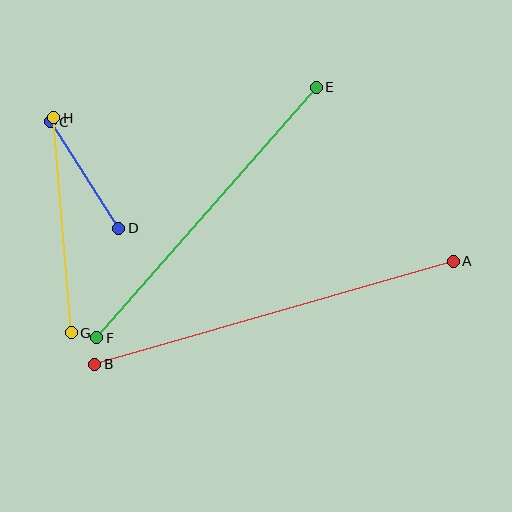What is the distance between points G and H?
The distance is approximately 216 pixels.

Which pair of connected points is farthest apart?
Points A and B are farthest apart.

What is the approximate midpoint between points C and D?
The midpoint is at approximately (85, 175) pixels.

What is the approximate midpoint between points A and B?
The midpoint is at approximately (274, 313) pixels.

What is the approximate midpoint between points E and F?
The midpoint is at approximately (207, 213) pixels.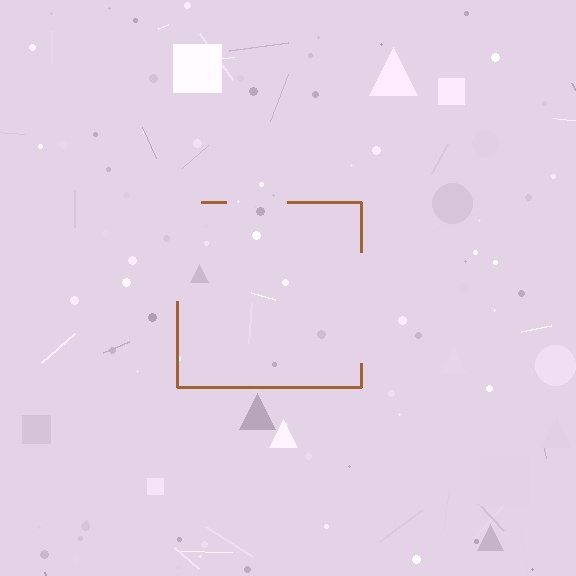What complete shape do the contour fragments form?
The contour fragments form a square.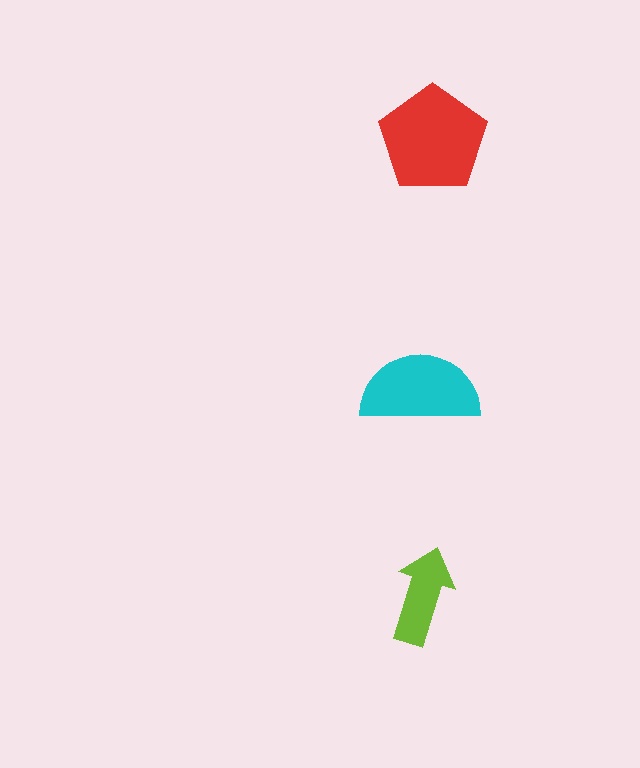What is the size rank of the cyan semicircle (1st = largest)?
2nd.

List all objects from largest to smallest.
The red pentagon, the cyan semicircle, the lime arrow.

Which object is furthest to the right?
The red pentagon is rightmost.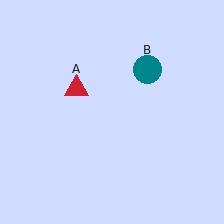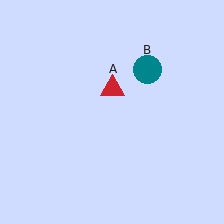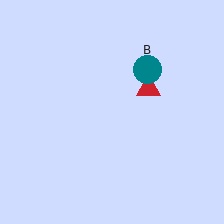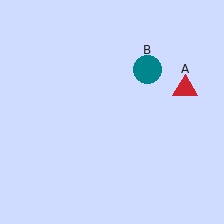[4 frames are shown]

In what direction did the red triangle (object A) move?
The red triangle (object A) moved right.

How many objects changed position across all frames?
1 object changed position: red triangle (object A).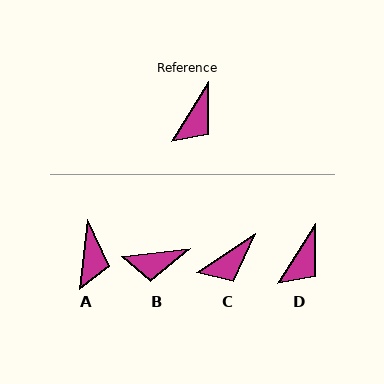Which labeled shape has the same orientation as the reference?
D.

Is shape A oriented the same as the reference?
No, it is off by about 25 degrees.